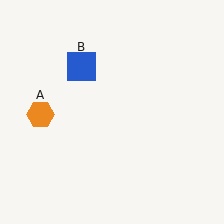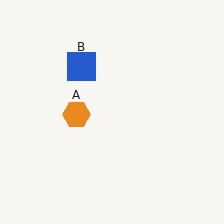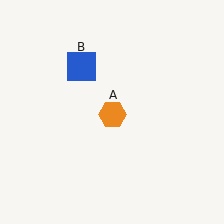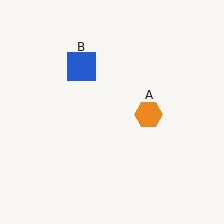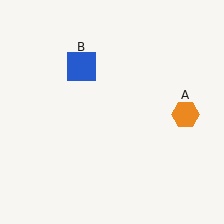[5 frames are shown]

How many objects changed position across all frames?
1 object changed position: orange hexagon (object A).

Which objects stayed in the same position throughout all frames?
Blue square (object B) remained stationary.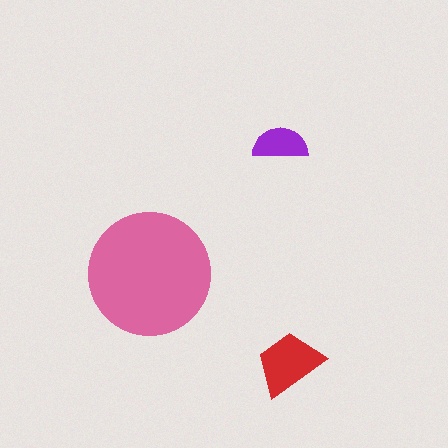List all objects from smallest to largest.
The purple semicircle, the red trapezoid, the pink circle.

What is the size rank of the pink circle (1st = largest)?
1st.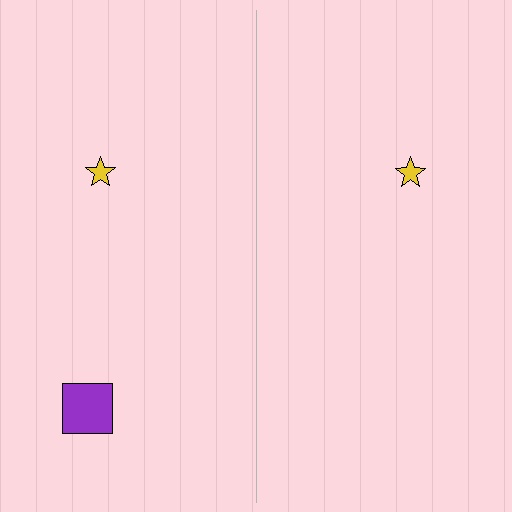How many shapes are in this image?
There are 3 shapes in this image.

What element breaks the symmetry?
A purple square is missing from the right side.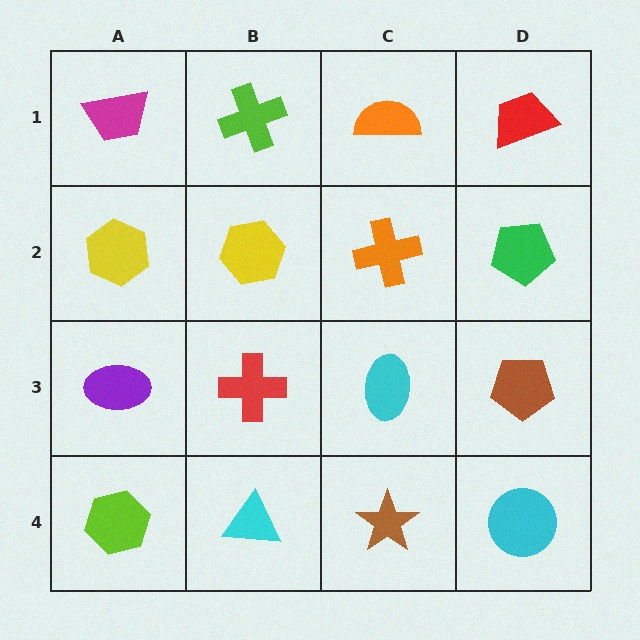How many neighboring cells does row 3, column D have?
3.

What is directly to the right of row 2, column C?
A green pentagon.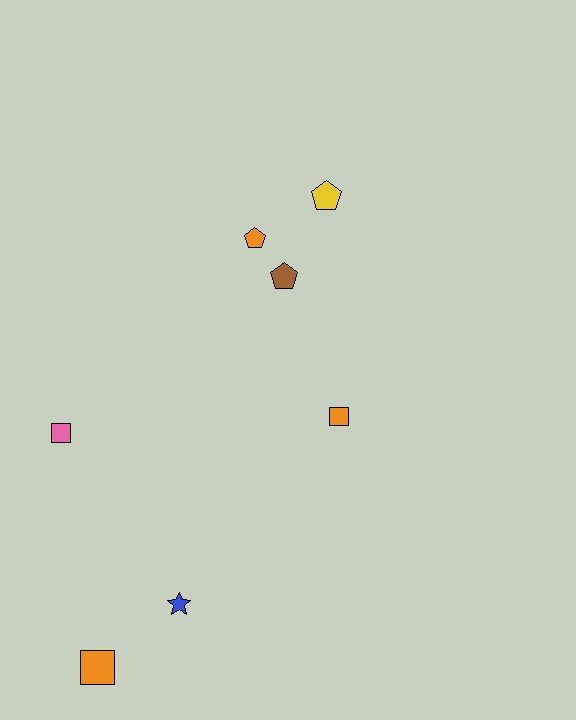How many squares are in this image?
There are 3 squares.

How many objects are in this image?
There are 7 objects.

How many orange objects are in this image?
There are 3 orange objects.